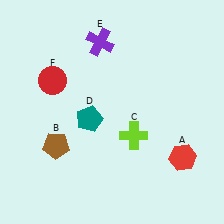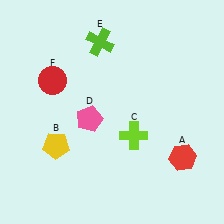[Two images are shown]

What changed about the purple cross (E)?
In Image 1, E is purple. In Image 2, it changed to lime.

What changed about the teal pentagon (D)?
In Image 1, D is teal. In Image 2, it changed to pink.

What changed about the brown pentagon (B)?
In Image 1, B is brown. In Image 2, it changed to yellow.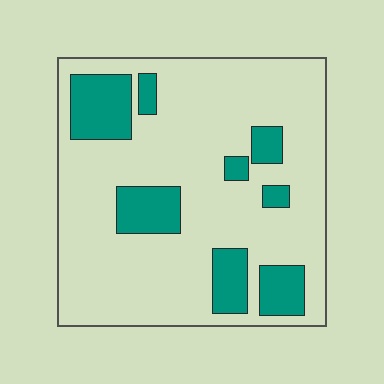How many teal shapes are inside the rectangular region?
8.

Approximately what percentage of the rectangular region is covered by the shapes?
Approximately 20%.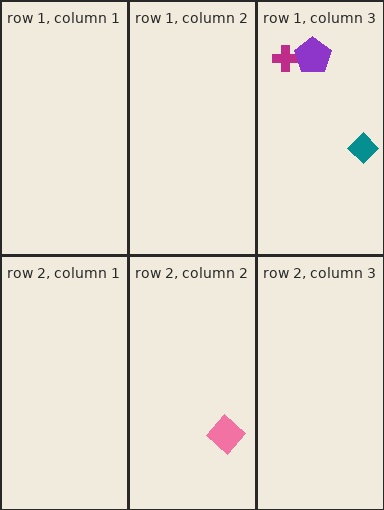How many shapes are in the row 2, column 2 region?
1.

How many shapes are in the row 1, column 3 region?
3.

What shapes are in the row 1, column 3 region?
The teal diamond, the magenta cross, the purple pentagon.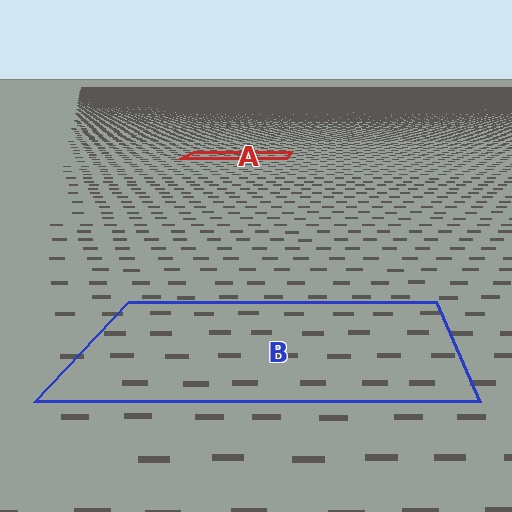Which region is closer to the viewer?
Region B is closer. The texture elements there are larger and more spread out.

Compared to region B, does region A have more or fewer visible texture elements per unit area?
Region A has more texture elements per unit area — they are packed more densely because it is farther away.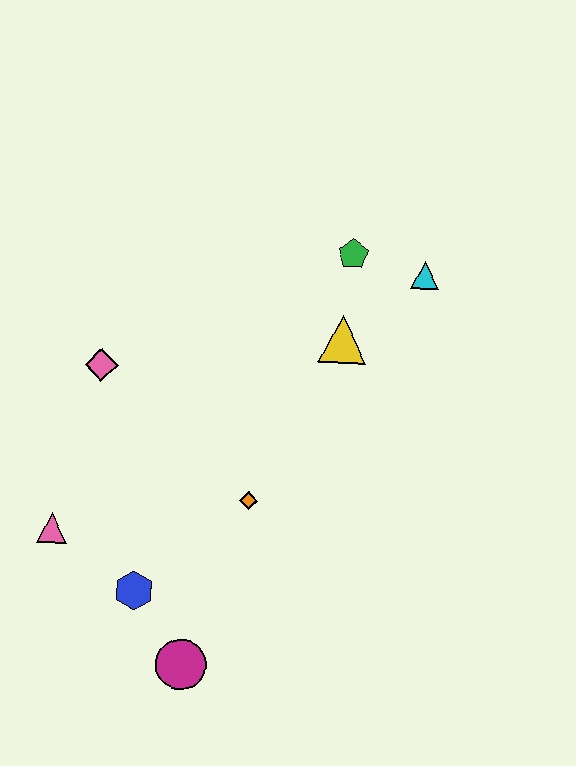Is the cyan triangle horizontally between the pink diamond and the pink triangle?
No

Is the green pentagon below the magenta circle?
No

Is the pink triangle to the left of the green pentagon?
Yes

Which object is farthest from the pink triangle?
The cyan triangle is farthest from the pink triangle.